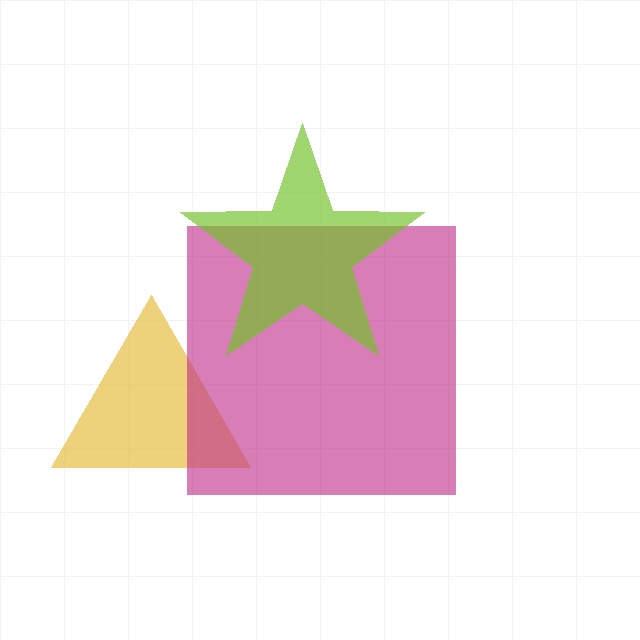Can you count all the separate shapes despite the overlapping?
Yes, there are 3 separate shapes.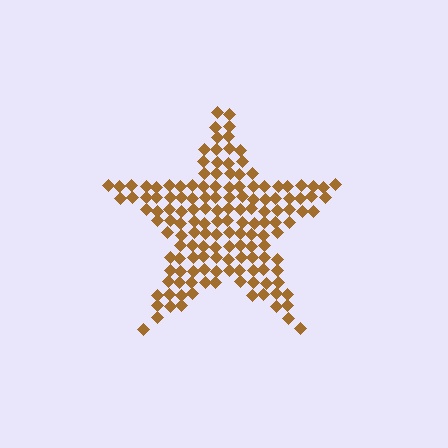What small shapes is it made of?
It is made of small diamonds.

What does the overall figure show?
The overall figure shows a star.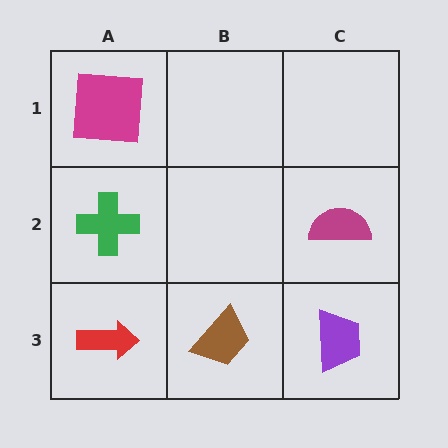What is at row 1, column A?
A magenta square.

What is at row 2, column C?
A magenta semicircle.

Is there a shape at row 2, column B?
No, that cell is empty.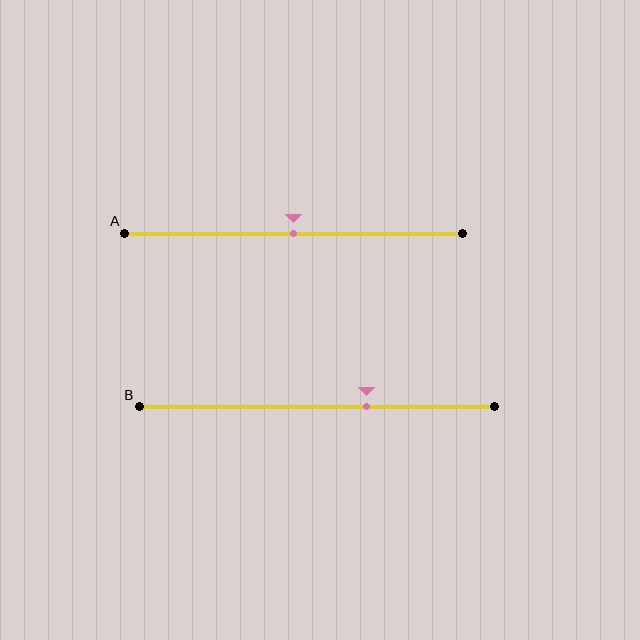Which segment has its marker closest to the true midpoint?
Segment A has its marker closest to the true midpoint.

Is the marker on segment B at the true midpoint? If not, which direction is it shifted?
No, the marker on segment B is shifted to the right by about 14% of the segment length.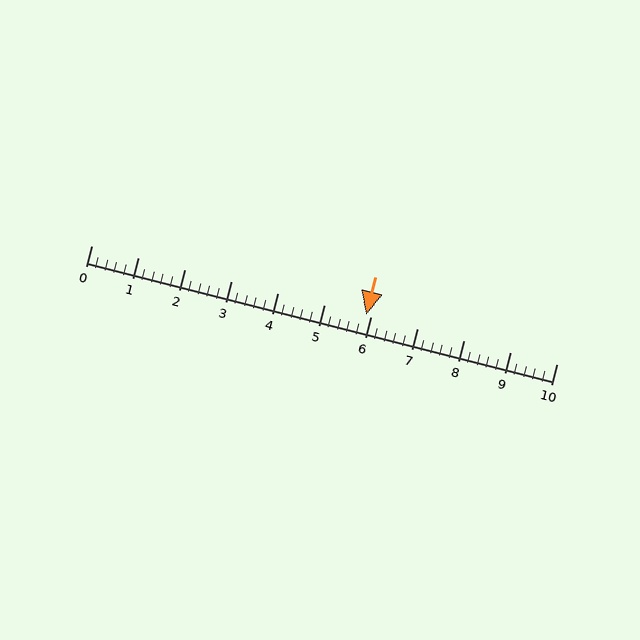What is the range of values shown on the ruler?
The ruler shows values from 0 to 10.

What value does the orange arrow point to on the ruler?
The orange arrow points to approximately 5.9.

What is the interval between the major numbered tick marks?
The major tick marks are spaced 1 units apart.